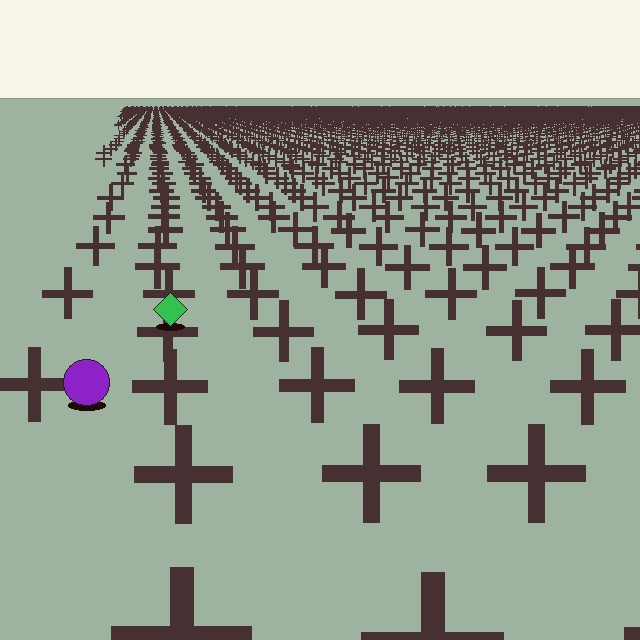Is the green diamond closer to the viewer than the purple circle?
No. The purple circle is closer — you can tell from the texture gradient: the ground texture is coarser near it.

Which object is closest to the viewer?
The purple circle is closest. The texture marks near it are larger and more spread out.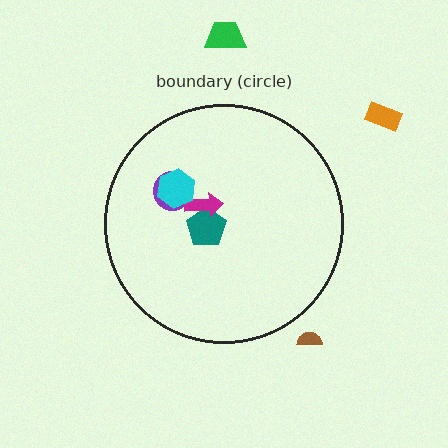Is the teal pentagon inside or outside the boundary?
Inside.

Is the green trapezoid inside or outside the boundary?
Outside.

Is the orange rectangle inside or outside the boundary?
Outside.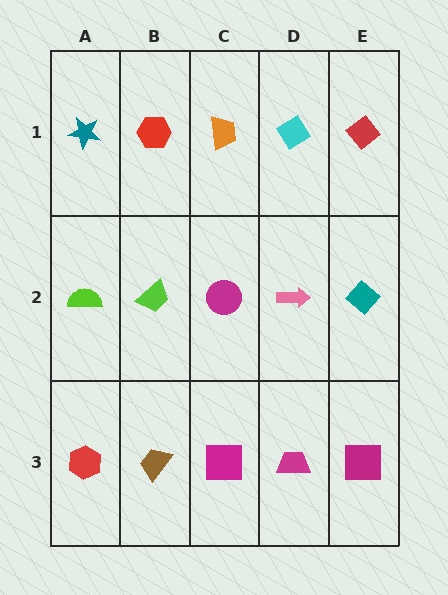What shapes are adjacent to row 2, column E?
A red diamond (row 1, column E), a magenta square (row 3, column E), a pink arrow (row 2, column D).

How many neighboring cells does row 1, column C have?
3.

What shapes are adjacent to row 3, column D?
A pink arrow (row 2, column D), a magenta square (row 3, column C), a magenta square (row 3, column E).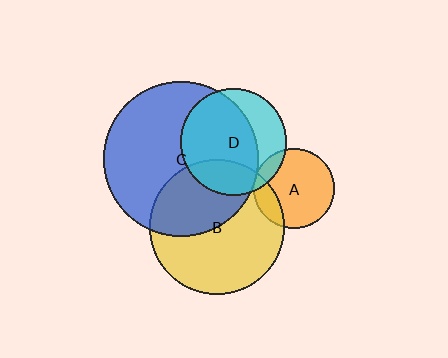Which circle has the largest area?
Circle C (blue).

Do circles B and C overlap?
Yes.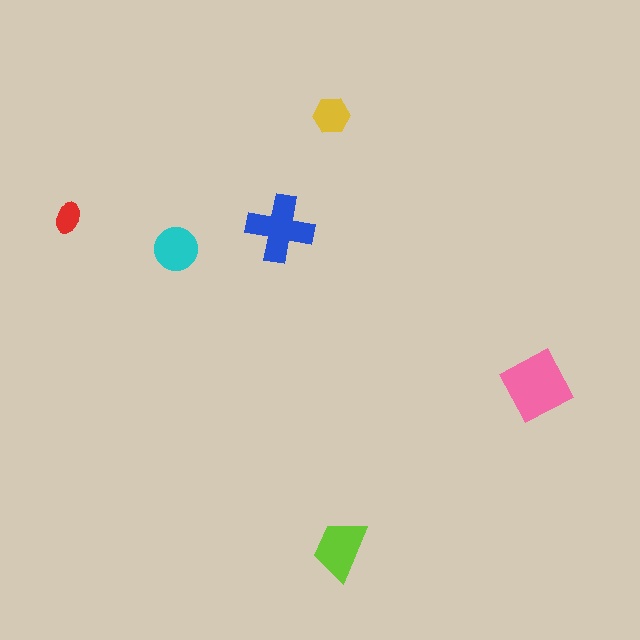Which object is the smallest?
The red ellipse.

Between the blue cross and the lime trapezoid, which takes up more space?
The blue cross.